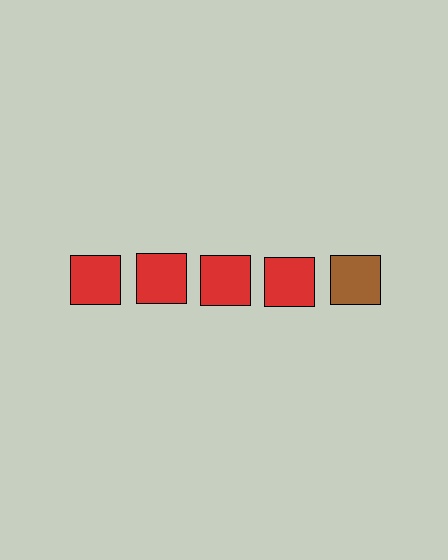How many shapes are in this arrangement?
There are 5 shapes arranged in a grid pattern.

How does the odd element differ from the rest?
It has a different color: brown instead of red.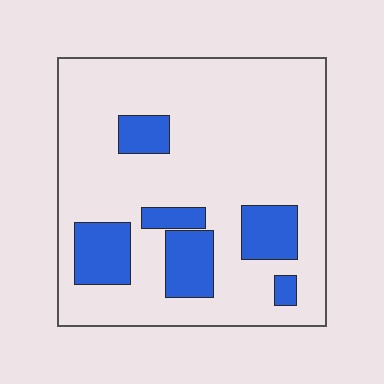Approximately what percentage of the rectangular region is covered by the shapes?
Approximately 20%.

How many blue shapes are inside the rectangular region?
6.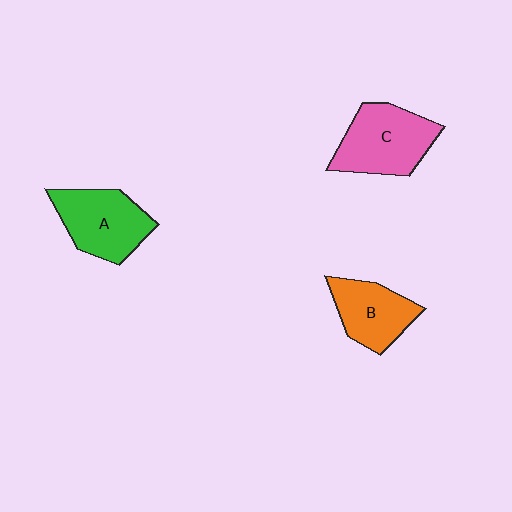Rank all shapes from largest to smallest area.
From largest to smallest: C (pink), A (green), B (orange).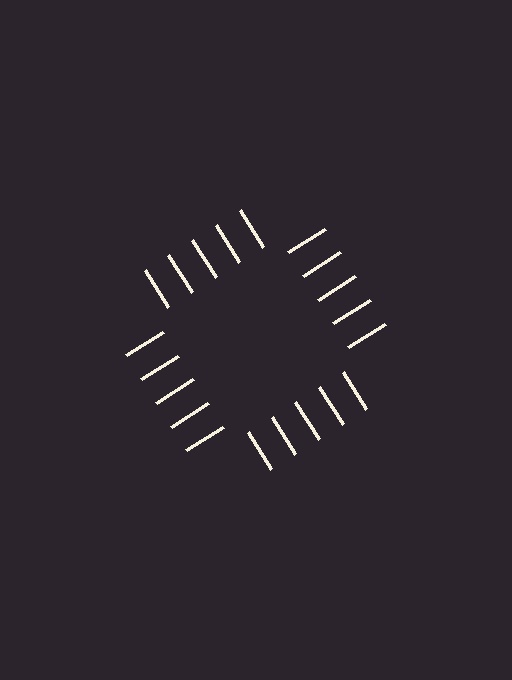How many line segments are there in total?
20 — 5 along each of the 4 edges.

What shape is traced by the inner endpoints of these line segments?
An illusory square — the line segments terminate on its edges but no continuous stroke is drawn.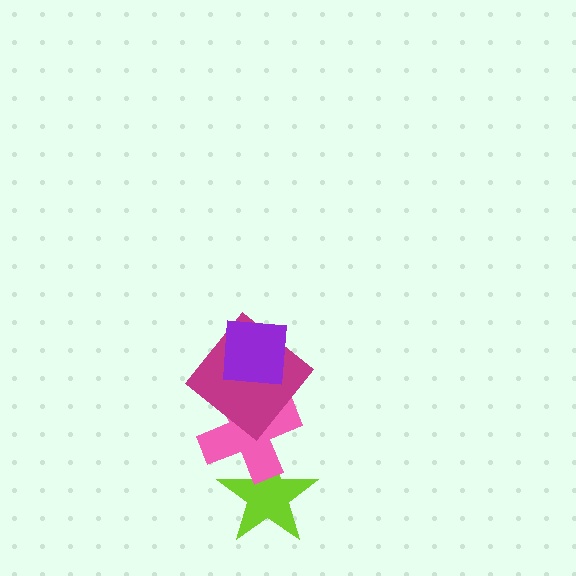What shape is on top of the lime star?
The pink cross is on top of the lime star.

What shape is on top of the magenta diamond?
The purple square is on top of the magenta diamond.